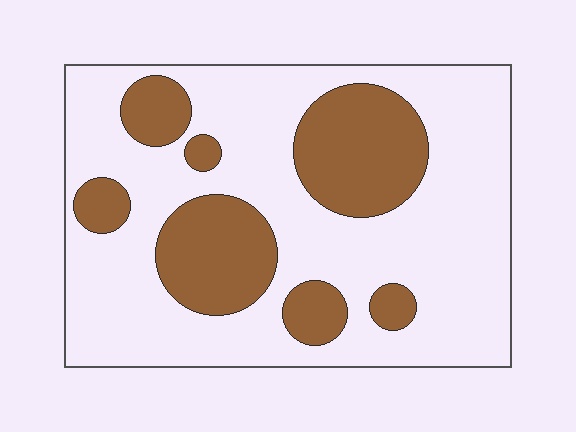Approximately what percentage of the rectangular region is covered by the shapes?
Approximately 30%.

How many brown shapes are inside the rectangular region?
7.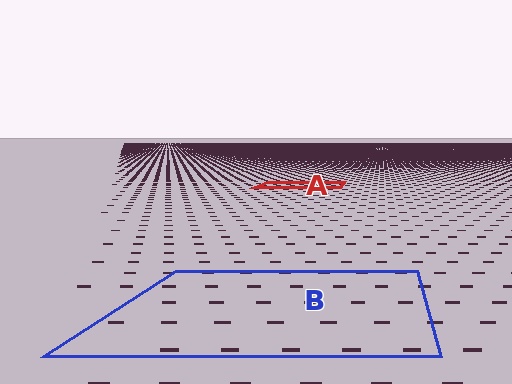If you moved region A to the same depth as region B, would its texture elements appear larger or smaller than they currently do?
They would appear larger. At a closer depth, the same texture elements are projected at a bigger on-screen size.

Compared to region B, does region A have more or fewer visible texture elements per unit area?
Region A has more texture elements per unit area — they are packed more densely because it is farther away.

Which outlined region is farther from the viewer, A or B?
Region A is farther from the viewer — the texture elements inside it appear smaller and more densely packed.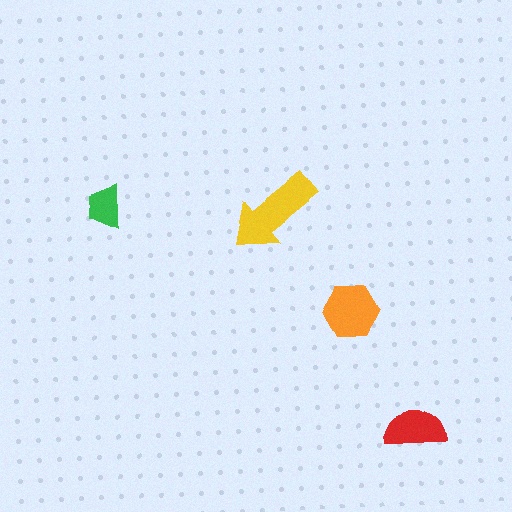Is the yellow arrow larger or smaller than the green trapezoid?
Larger.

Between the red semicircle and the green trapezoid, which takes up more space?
The red semicircle.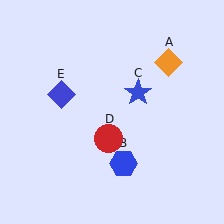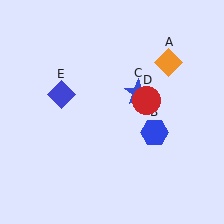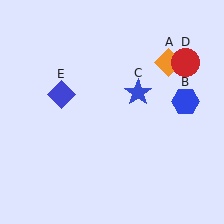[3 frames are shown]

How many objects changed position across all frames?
2 objects changed position: blue hexagon (object B), red circle (object D).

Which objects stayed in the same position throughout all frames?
Orange diamond (object A) and blue star (object C) and blue diamond (object E) remained stationary.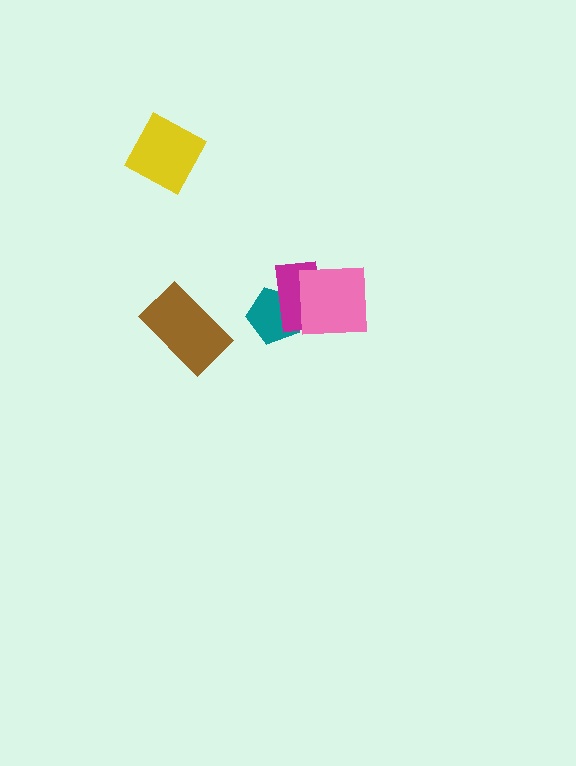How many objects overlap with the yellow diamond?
0 objects overlap with the yellow diamond.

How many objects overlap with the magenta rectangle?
2 objects overlap with the magenta rectangle.